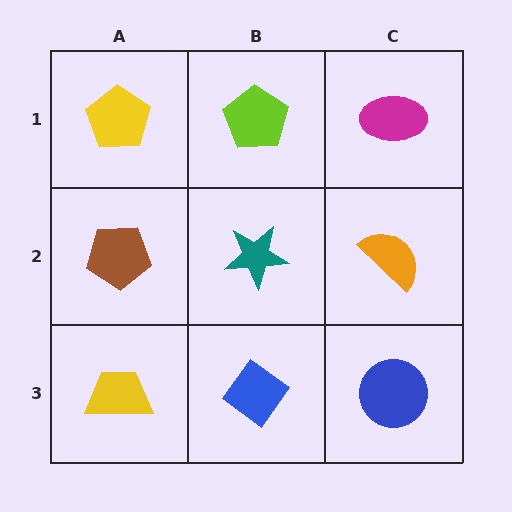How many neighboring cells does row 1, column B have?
3.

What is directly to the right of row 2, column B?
An orange semicircle.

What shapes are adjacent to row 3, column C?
An orange semicircle (row 2, column C), a blue diamond (row 3, column B).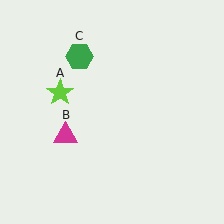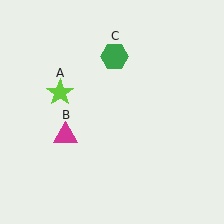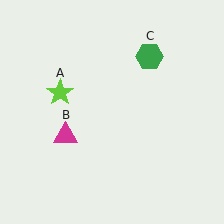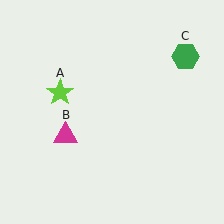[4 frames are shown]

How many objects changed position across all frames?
1 object changed position: green hexagon (object C).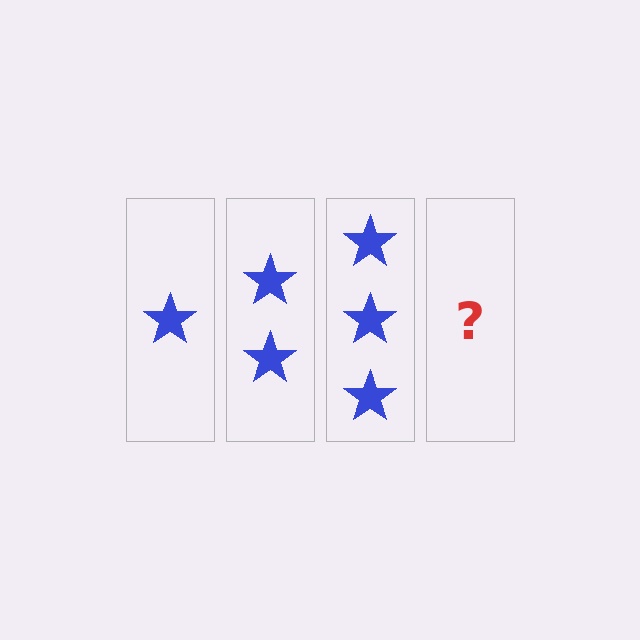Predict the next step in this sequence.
The next step is 4 stars.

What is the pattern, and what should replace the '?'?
The pattern is that each step adds one more star. The '?' should be 4 stars.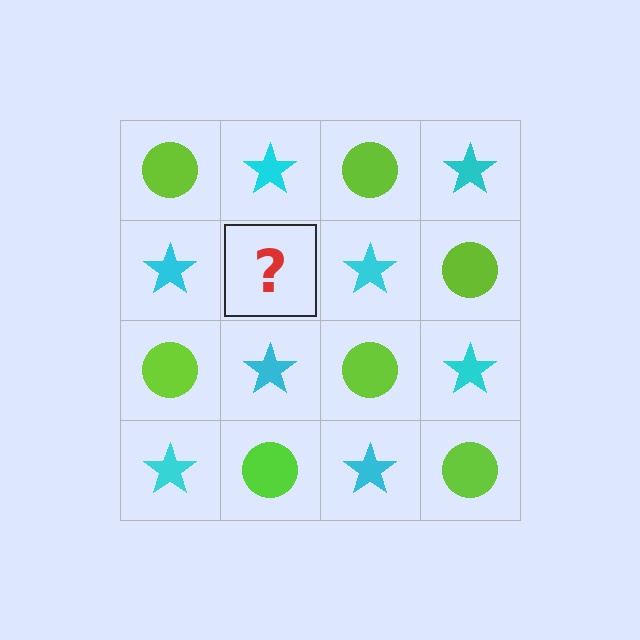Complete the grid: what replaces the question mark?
The question mark should be replaced with a lime circle.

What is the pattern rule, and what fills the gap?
The rule is that it alternates lime circle and cyan star in a checkerboard pattern. The gap should be filled with a lime circle.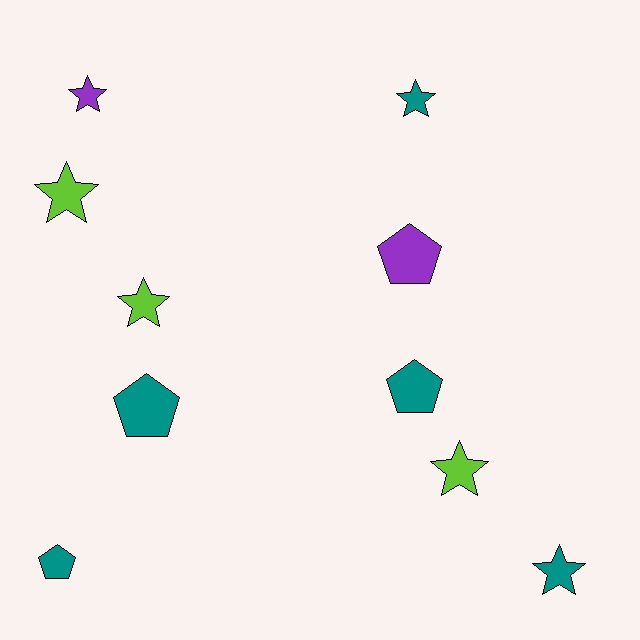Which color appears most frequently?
Teal, with 5 objects.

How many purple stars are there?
There is 1 purple star.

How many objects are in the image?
There are 10 objects.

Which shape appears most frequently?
Star, with 6 objects.